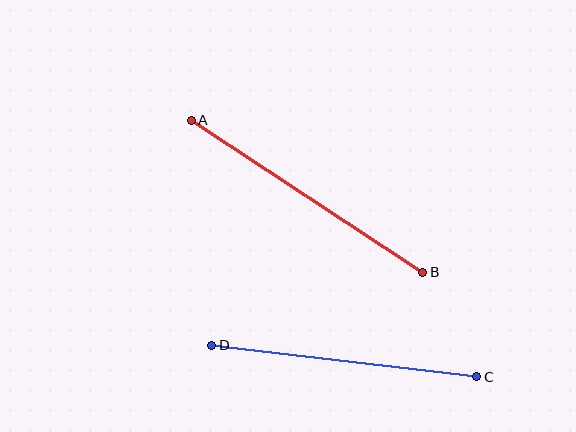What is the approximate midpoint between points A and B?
The midpoint is at approximately (307, 196) pixels.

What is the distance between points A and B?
The distance is approximately 277 pixels.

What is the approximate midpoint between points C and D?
The midpoint is at approximately (344, 361) pixels.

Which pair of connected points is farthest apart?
Points A and B are farthest apart.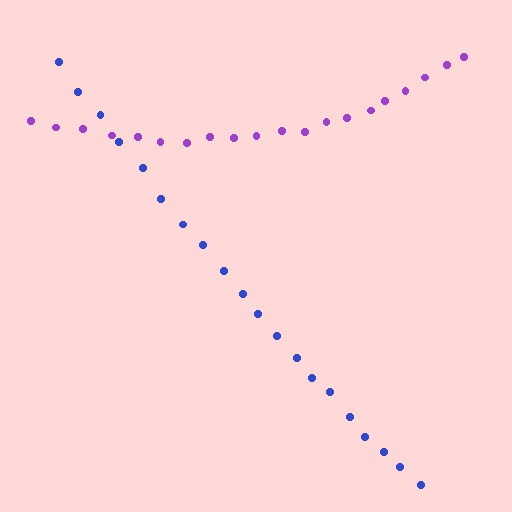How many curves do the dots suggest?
There are 2 distinct paths.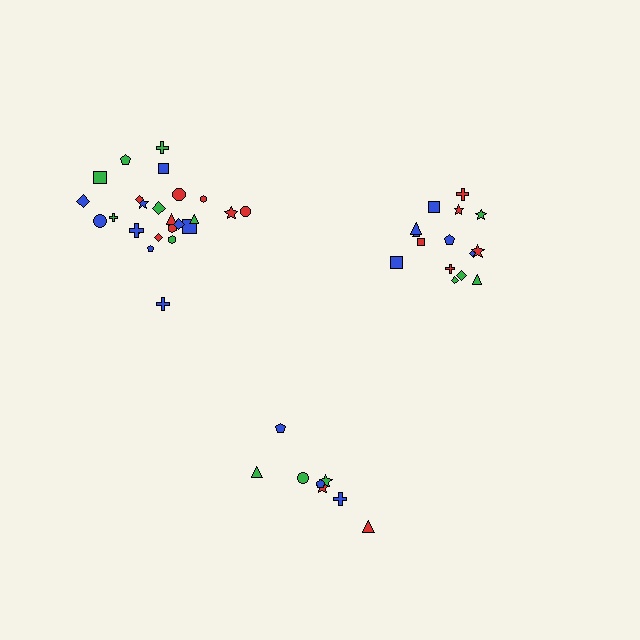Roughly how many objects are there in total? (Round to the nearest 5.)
Roughly 50 objects in total.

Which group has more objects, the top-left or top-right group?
The top-left group.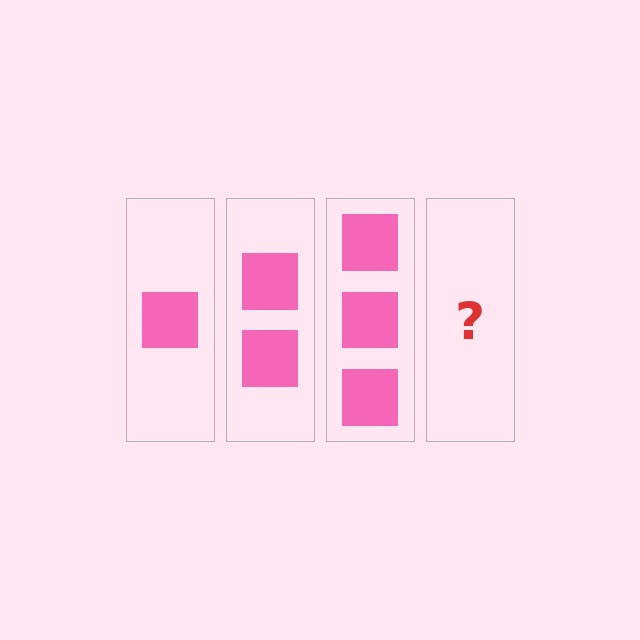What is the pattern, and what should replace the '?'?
The pattern is that each step adds one more square. The '?' should be 4 squares.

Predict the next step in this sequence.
The next step is 4 squares.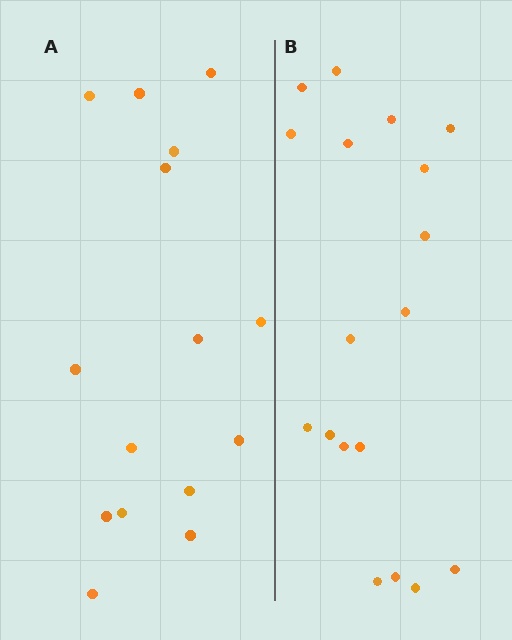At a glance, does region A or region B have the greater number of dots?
Region B (the right region) has more dots.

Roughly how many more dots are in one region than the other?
Region B has just a few more — roughly 2 or 3 more dots than region A.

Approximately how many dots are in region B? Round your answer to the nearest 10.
About 20 dots. (The exact count is 18, which rounds to 20.)